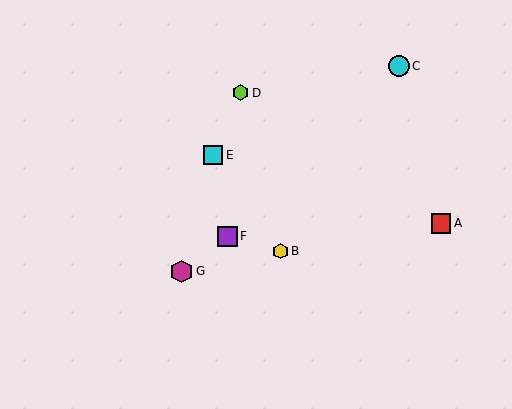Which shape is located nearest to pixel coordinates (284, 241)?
The yellow hexagon (labeled B) at (281, 251) is nearest to that location.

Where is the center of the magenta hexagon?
The center of the magenta hexagon is at (182, 271).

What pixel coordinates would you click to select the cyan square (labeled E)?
Click at (213, 155) to select the cyan square E.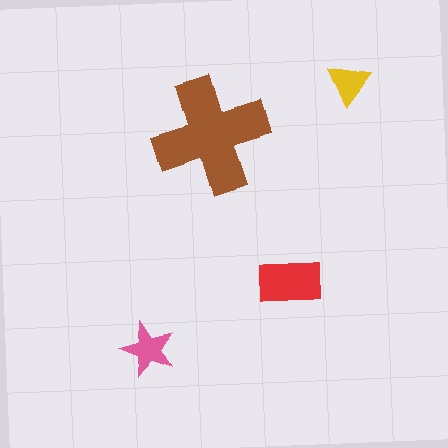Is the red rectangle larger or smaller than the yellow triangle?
Larger.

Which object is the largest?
The brown cross.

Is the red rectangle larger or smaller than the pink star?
Larger.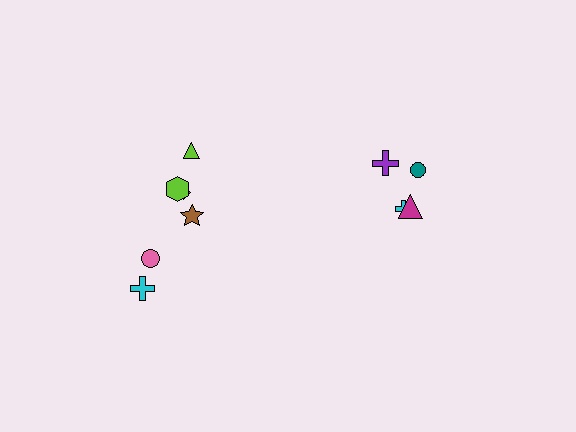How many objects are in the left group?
There are 6 objects.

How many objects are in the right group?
There are 4 objects.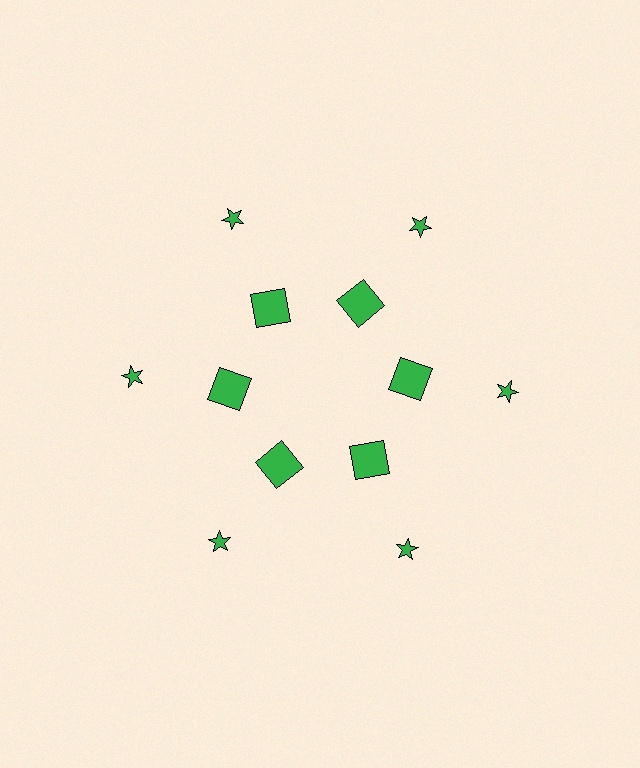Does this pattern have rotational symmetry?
Yes, this pattern has 6-fold rotational symmetry. It looks the same after rotating 60 degrees around the center.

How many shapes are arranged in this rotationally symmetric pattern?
There are 12 shapes, arranged in 6 groups of 2.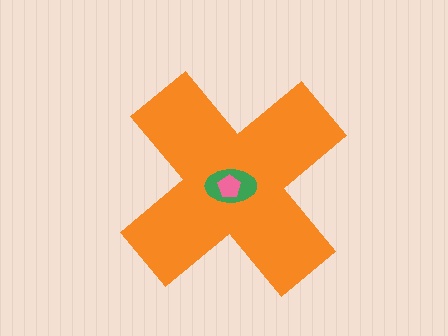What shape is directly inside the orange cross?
The green ellipse.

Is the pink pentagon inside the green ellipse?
Yes.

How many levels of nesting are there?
3.